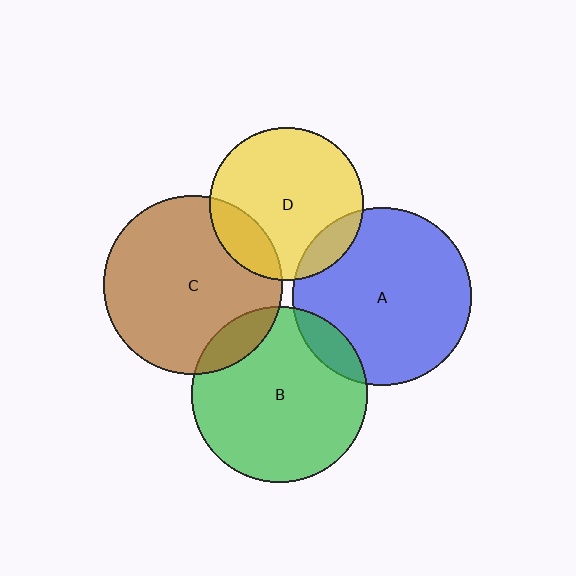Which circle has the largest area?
Circle C (brown).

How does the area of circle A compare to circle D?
Approximately 1.3 times.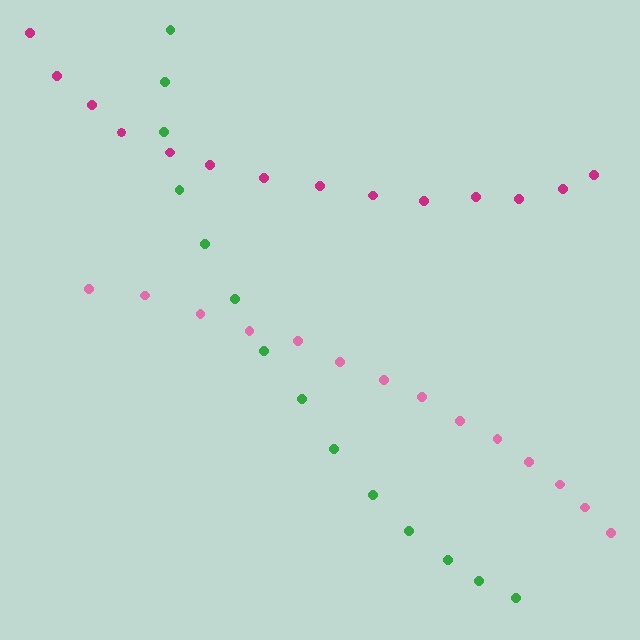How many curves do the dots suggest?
There are 3 distinct paths.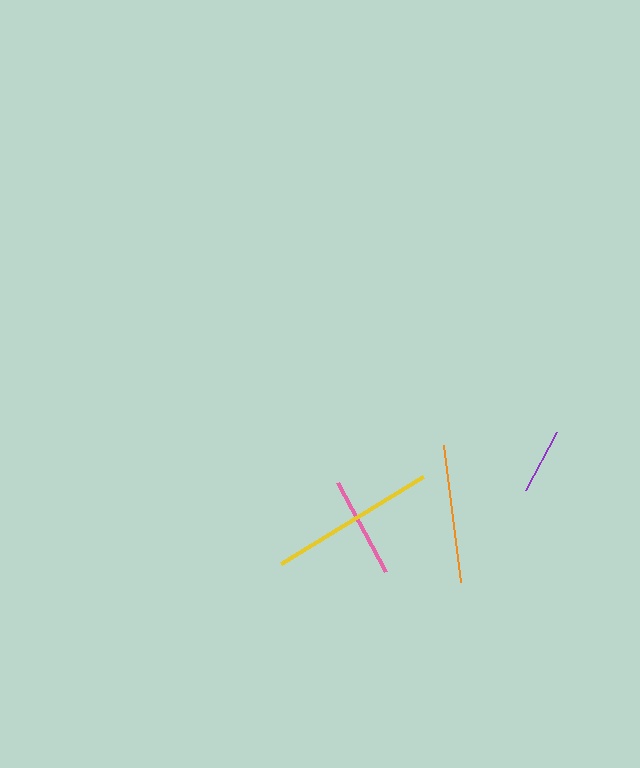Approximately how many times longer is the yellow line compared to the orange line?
The yellow line is approximately 1.2 times the length of the orange line.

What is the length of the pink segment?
The pink segment is approximately 101 pixels long.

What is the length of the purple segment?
The purple segment is approximately 65 pixels long.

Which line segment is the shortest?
The purple line is the shortest at approximately 65 pixels.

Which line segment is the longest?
The yellow line is the longest at approximately 166 pixels.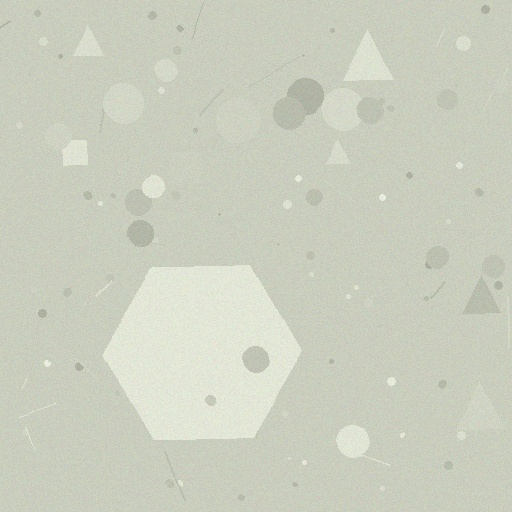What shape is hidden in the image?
A hexagon is hidden in the image.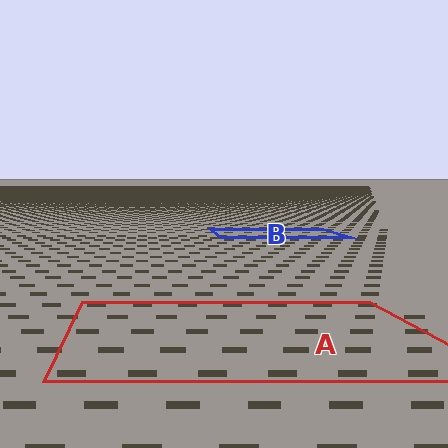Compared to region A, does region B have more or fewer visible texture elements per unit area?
Region B has more texture elements per unit area — they are packed more densely because it is farther away.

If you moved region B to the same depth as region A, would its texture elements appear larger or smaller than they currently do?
They would appear larger. At a closer depth, the same texture elements are projected at a bigger on-screen size.